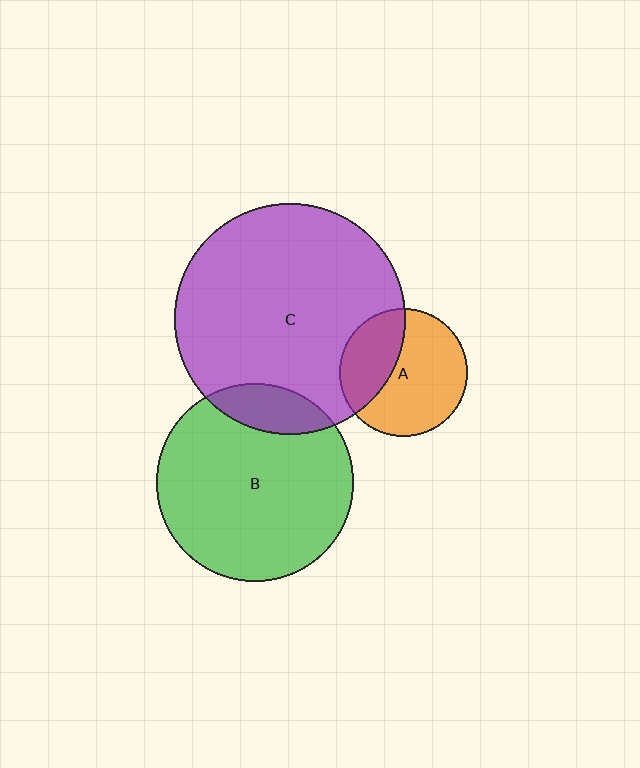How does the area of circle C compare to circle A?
Approximately 3.3 times.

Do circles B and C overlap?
Yes.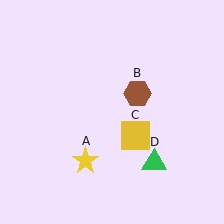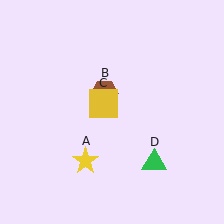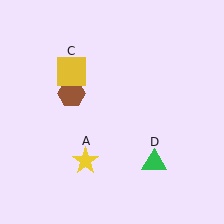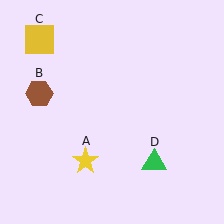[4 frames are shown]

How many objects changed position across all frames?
2 objects changed position: brown hexagon (object B), yellow square (object C).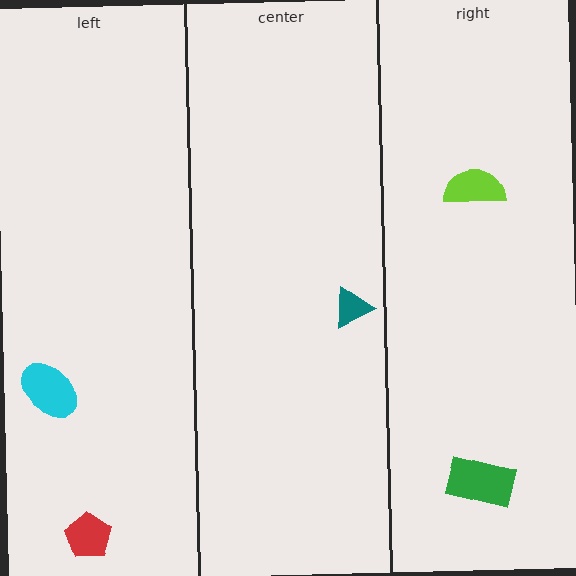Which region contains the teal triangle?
The center region.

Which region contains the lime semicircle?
The right region.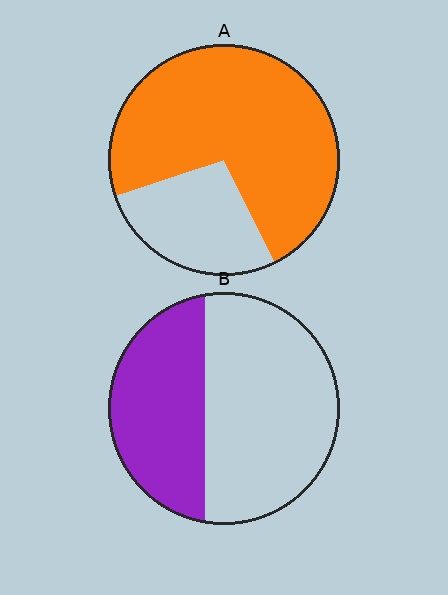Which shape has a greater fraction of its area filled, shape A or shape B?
Shape A.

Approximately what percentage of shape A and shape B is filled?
A is approximately 75% and B is approximately 40%.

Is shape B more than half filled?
No.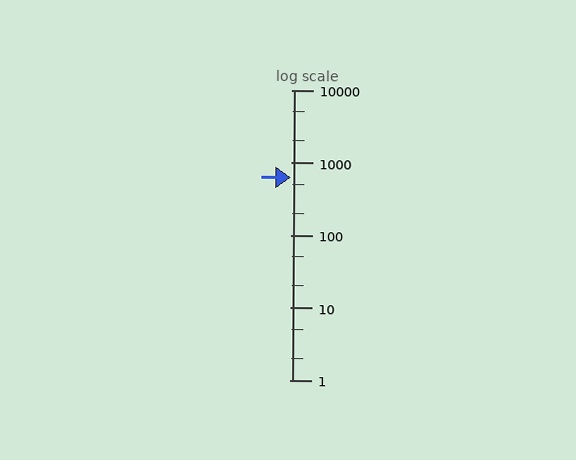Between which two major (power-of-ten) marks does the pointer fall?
The pointer is between 100 and 1000.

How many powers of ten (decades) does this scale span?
The scale spans 4 decades, from 1 to 10000.